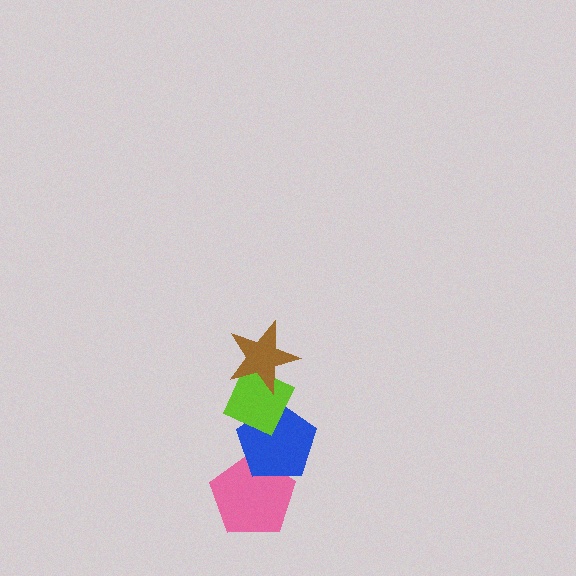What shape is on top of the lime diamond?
The brown star is on top of the lime diamond.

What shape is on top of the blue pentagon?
The lime diamond is on top of the blue pentagon.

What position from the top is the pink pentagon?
The pink pentagon is 4th from the top.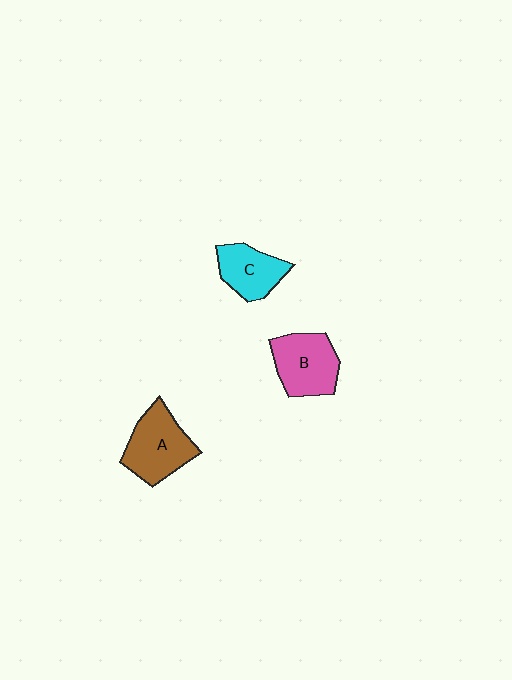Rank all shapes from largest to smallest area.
From largest to smallest: A (brown), B (pink), C (cyan).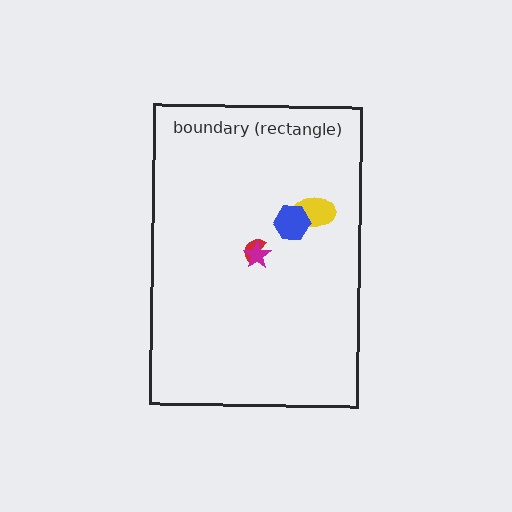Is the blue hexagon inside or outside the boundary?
Inside.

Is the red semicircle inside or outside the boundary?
Inside.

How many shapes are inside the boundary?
4 inside, 0 outside.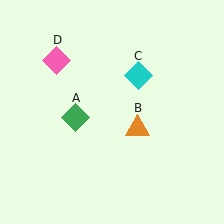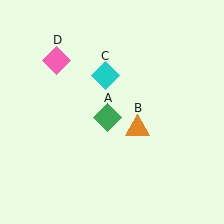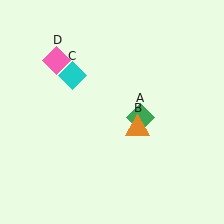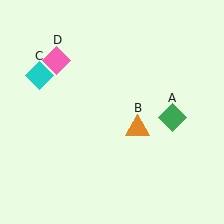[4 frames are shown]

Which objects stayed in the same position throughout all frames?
Orange triangle (object B) and pink diamond (object D) remained stationary.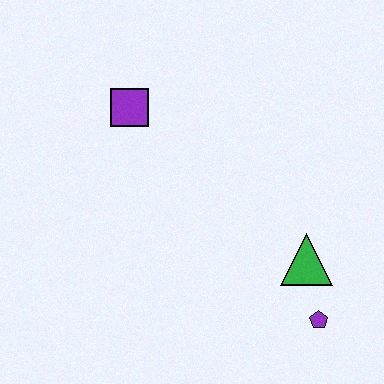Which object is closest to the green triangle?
The purple pentagon is closest to the green triangle.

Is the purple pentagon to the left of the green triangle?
No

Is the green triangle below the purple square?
Yes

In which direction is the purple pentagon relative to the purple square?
The purple pentagon is below the purple square.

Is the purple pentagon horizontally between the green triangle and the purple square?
No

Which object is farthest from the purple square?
The purple pentagon is farthest from the purple square.